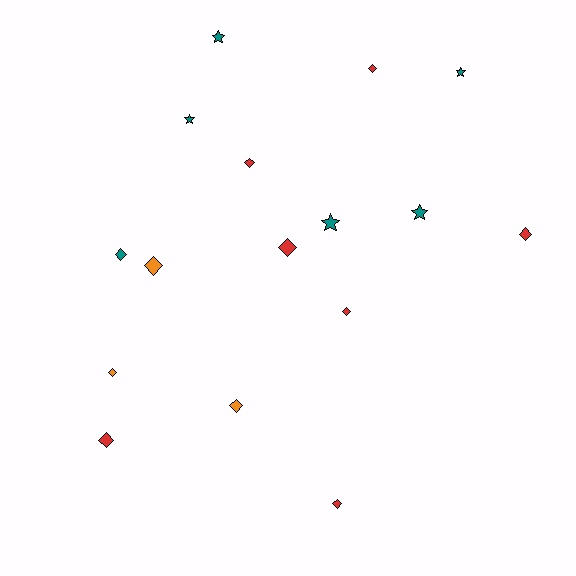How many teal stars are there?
There are 5 teal stars.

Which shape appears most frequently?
Diamond, with 11 objects.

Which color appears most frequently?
Red, with 7 objects.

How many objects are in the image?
There are 16 objects.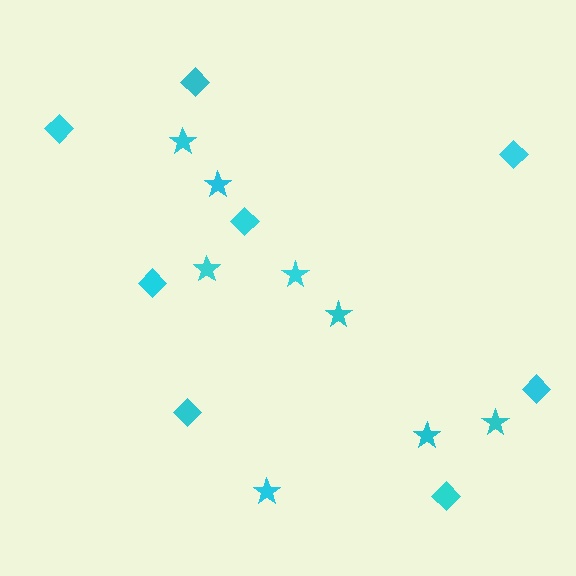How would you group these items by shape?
There are 2 groups: one group of stars (8) and one group of diamonds (8).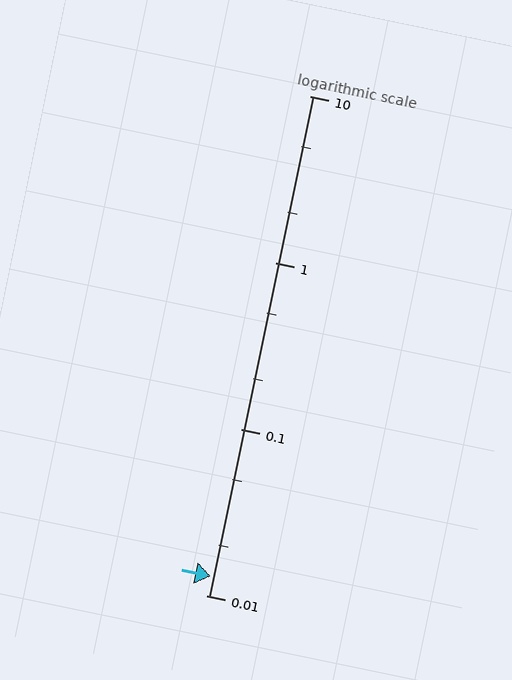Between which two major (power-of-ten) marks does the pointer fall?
The pointer is between 0.01 and 0.1.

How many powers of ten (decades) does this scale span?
The scale spans 3 decades, from 0.01 to 10.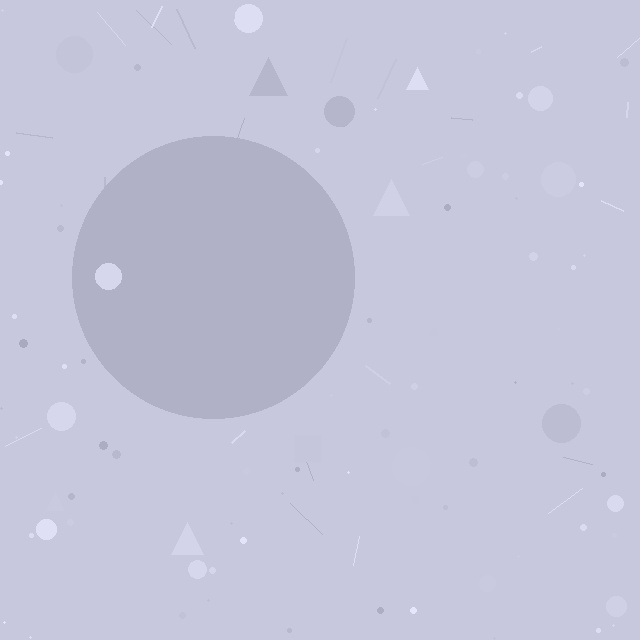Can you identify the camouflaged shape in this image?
The camouflaged shape is a circle.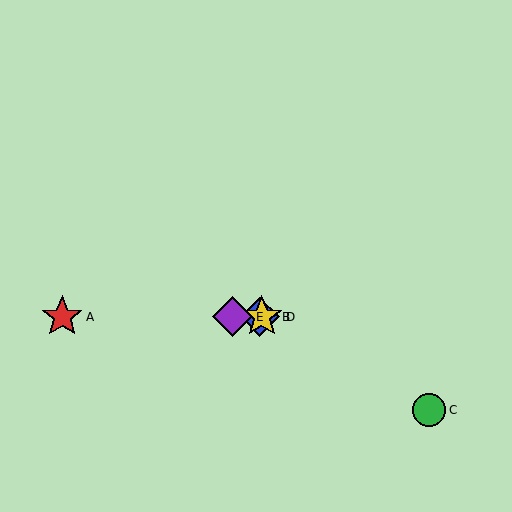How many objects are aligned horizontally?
4 objects (A, B, D, E) are aligned horizontally.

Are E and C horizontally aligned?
No, E is at y≈317 and C is at y≈410.